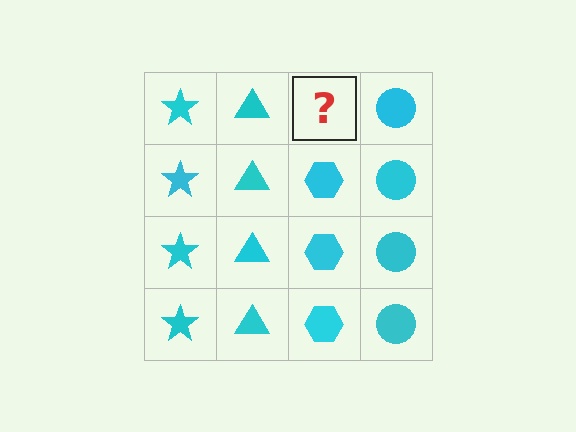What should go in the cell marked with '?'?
The missing cell should contain a cyan hexagon.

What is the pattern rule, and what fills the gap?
The rule is that each column has a consistent shape. The gap should be filled with a cyan hexagon.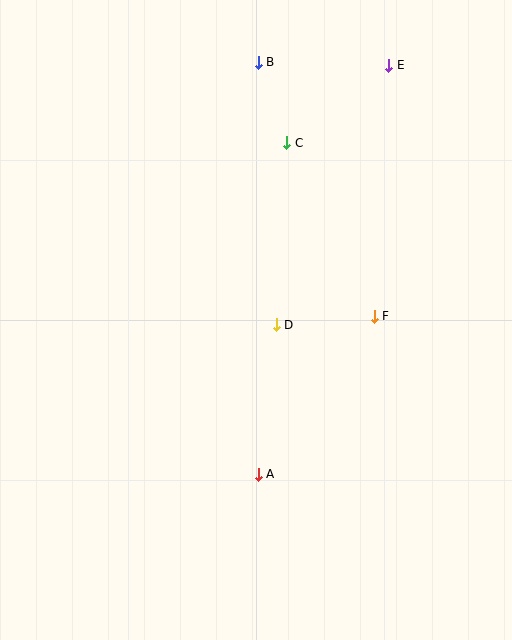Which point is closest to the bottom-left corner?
Point A is closest to the bottom-left corner.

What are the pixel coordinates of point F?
Point F is at (374, 316).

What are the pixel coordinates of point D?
Point D is at (276, 325).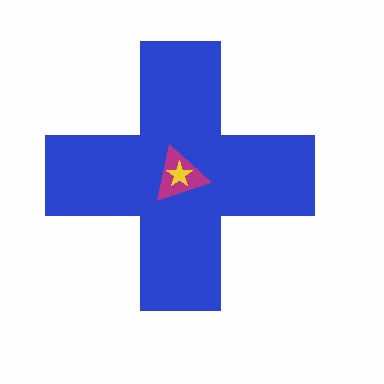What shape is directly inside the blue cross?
The magenta triangle.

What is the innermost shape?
The yellow star.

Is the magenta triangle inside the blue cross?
Yes.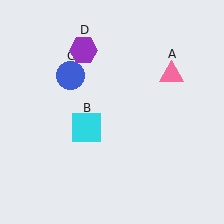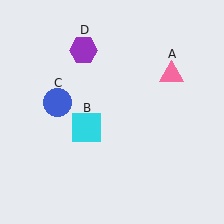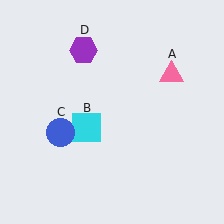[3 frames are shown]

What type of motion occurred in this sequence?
The blue circle (object C) rotated counterclockwise around the center of the scene.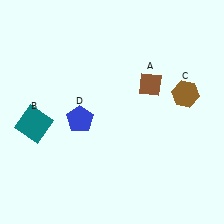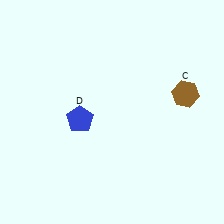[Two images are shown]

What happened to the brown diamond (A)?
The brown diamond (A) was removed in Image 2. It was in the top-right area of Image 1.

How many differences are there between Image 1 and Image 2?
There are 2 differences between the two images.